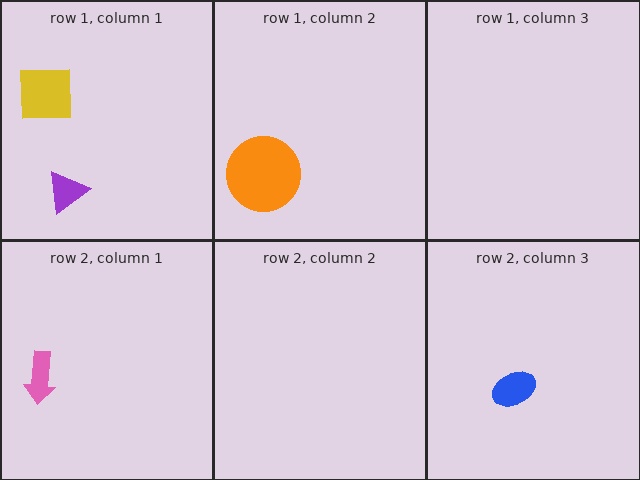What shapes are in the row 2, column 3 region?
The blue ellipse.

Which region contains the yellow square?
The row 1, column 1 region.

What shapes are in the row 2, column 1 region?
The pink arrow.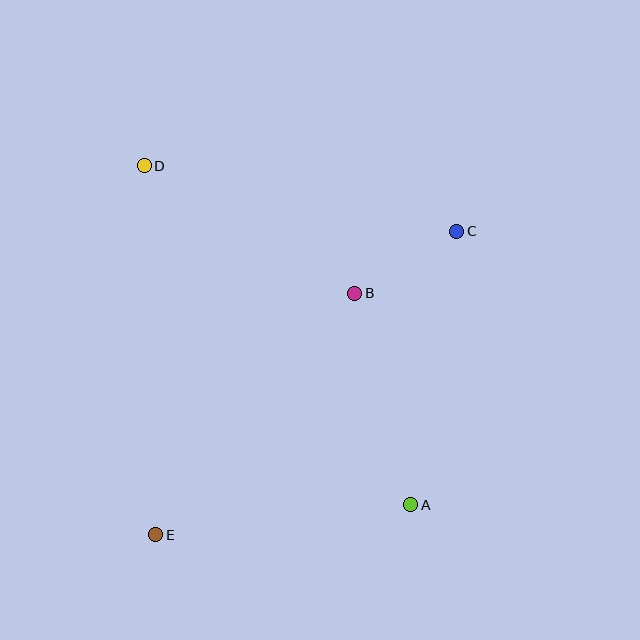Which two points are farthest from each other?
Points A and D are farthest from each other.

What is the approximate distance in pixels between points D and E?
The distance between D and E is approximately 369 pixels.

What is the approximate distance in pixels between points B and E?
The distance between B and E is approximately 313 pixels.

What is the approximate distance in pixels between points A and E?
The distance between A and E is approximately 257 pixels.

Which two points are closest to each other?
Points B and C are closest to each other.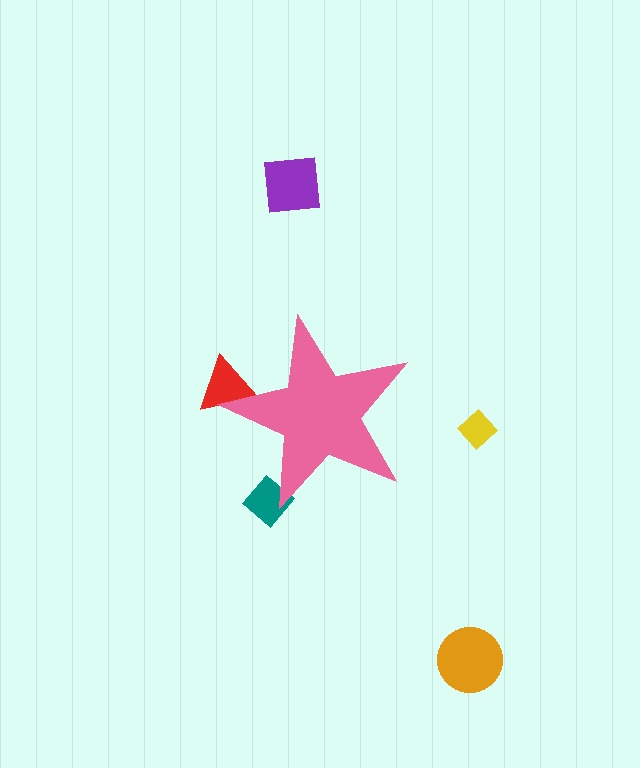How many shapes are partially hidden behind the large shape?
2 shapes are partially hidden.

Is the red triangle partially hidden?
Yes, the red triangle is partially hidden behind the pink star.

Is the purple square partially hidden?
No, the purple square is fully visible.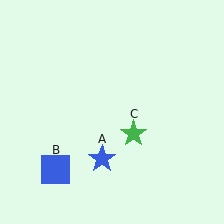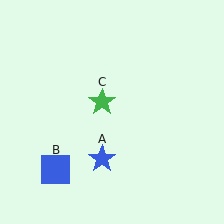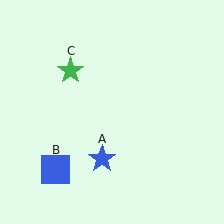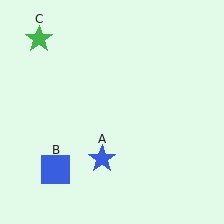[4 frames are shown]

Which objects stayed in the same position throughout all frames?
Blue star (object A) and blue square (object B) remained stationary.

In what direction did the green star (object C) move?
The green star (object C) moved up and to the left.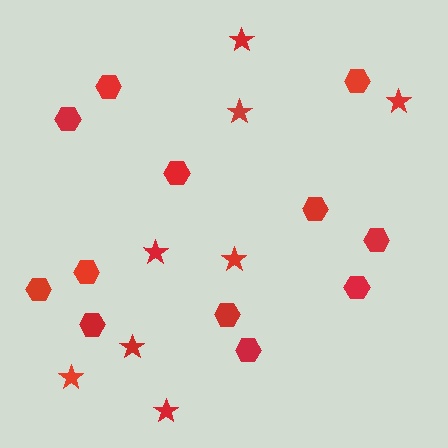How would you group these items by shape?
There are 2 groups: one group of hexagons (12) and one group of stars (8).